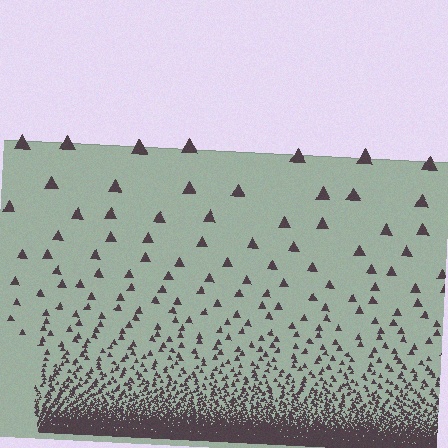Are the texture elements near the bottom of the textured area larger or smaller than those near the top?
Smaller. The gradient is inverted — elements near the bottom are smaller and denser.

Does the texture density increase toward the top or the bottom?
Density increases toward the bottom.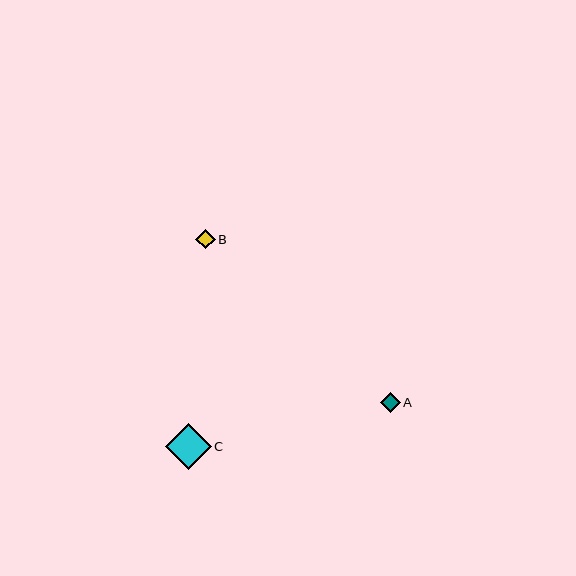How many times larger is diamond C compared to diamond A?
Diamond C is approximately 2.3 times the size of diamond A.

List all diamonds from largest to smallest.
From largest to smallest: C, A, B.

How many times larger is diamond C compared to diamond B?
Diamond C is approximately 2.3 times the size of diamond B.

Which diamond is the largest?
Diamond C is the largest with a size of approximately 45 pixels.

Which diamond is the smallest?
Diamond B is the smallest with a size of approximately 19 pixels.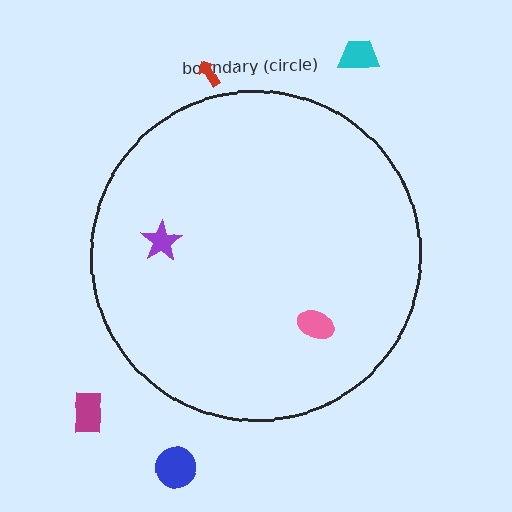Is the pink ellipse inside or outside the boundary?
Inside.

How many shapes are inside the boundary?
2 inside, 4 outside.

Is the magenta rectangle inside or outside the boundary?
Outside.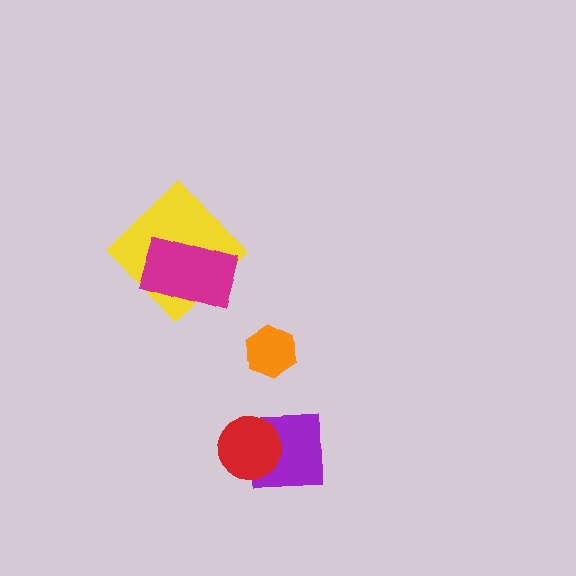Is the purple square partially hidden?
Yes, it is partially covered by another shape.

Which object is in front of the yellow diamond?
The magenta rectangle is in front of the yellow diamond.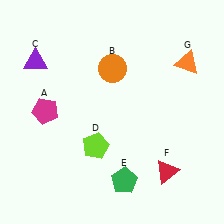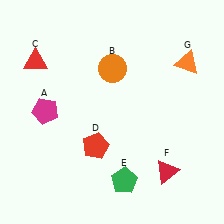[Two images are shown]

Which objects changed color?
C changed from purple to red. D changed from lime to red.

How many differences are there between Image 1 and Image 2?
There are 2 differences between the two images.